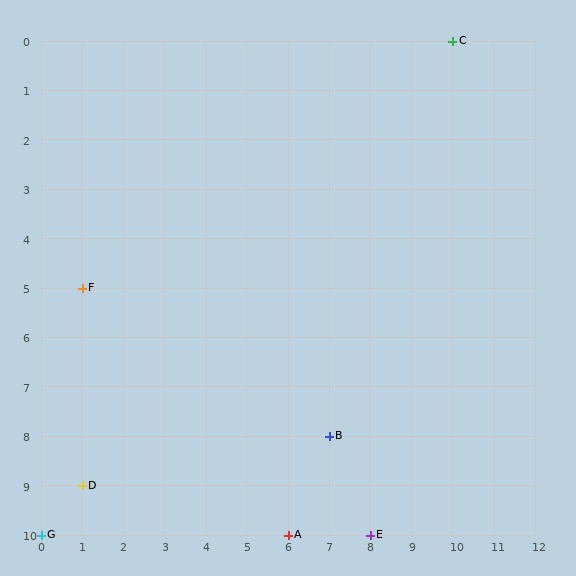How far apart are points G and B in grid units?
Points G and B are 7 columns and 2 rows apart (about 7.3 grid units diagonally).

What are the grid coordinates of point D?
Point D is at grid coordinates (1, 9).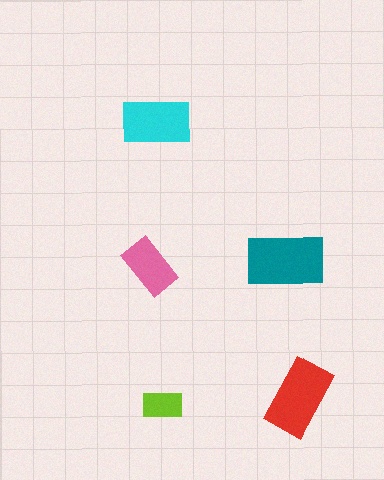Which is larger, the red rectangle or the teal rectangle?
The teal one.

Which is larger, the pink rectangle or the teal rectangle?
The teal one.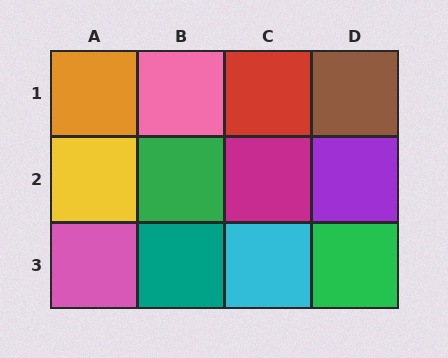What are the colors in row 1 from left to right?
Orange, pink, red, brown.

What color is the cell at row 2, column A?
Yellow.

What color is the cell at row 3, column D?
Green.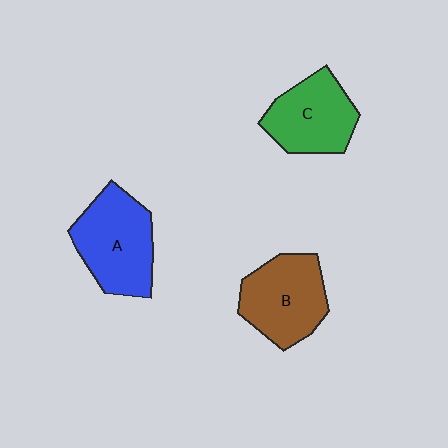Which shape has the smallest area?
Shape C (green).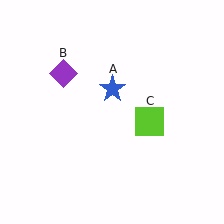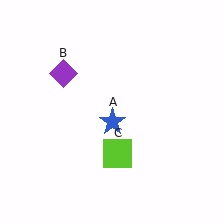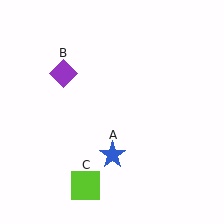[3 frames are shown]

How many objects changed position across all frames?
2 objects changed position: blue star (object A), lime square (object C).